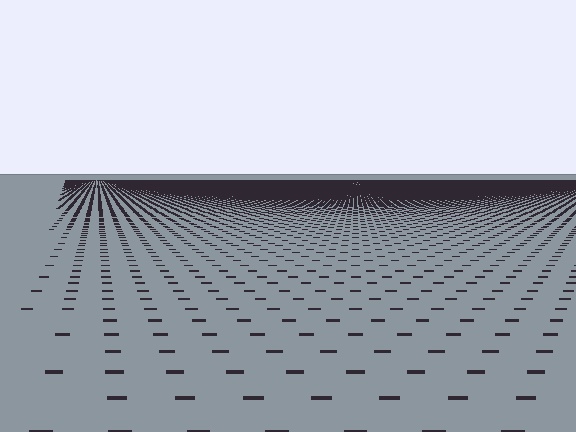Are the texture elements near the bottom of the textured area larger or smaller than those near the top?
Larger. Near the bottom, elements are closer to the viewer and appear at a bigger on-screen size.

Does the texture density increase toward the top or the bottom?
Density increases toward the top.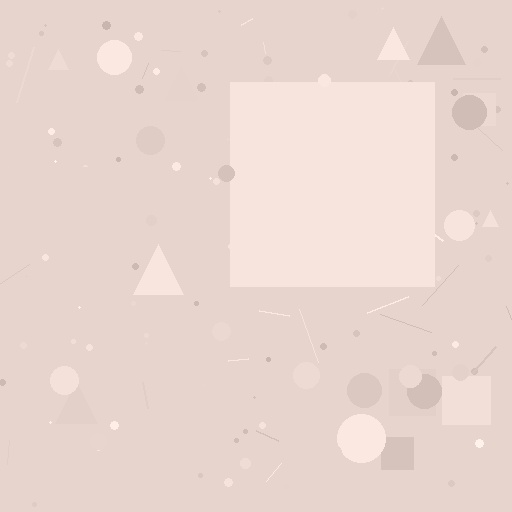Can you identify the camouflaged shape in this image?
The camouflaged shape is a square.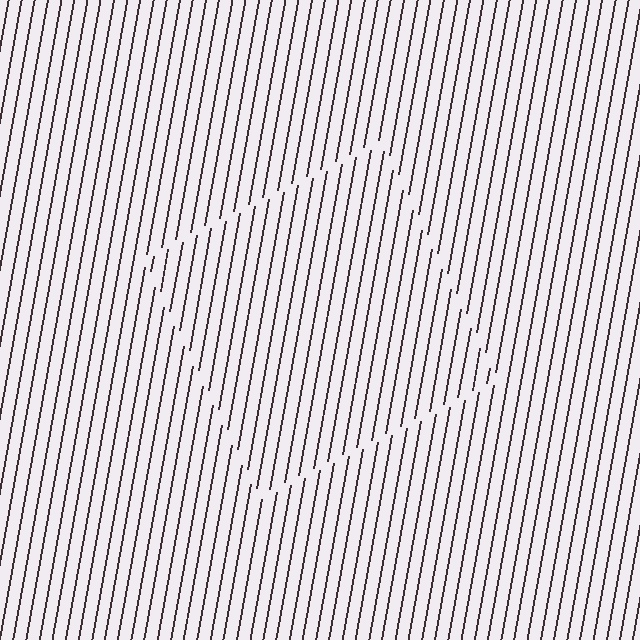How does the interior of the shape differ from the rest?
The interior of the shape contains the same grating, shifted by half a period — the contour is defined by the phase discontinuity where line-ends from the inner and outer gratings abut.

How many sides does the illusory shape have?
4 sides — the line-ends trace a square.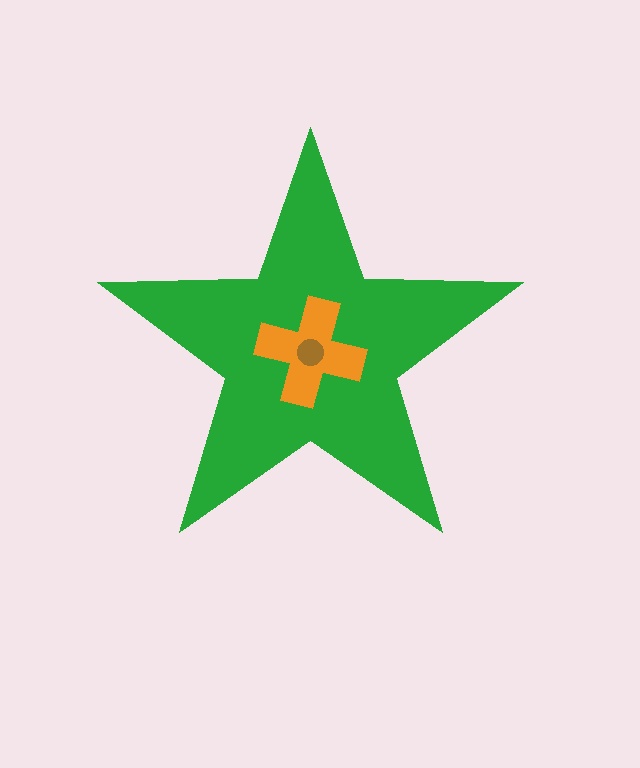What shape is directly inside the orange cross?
The brown circle.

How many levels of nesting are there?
3.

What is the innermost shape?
The brown circle.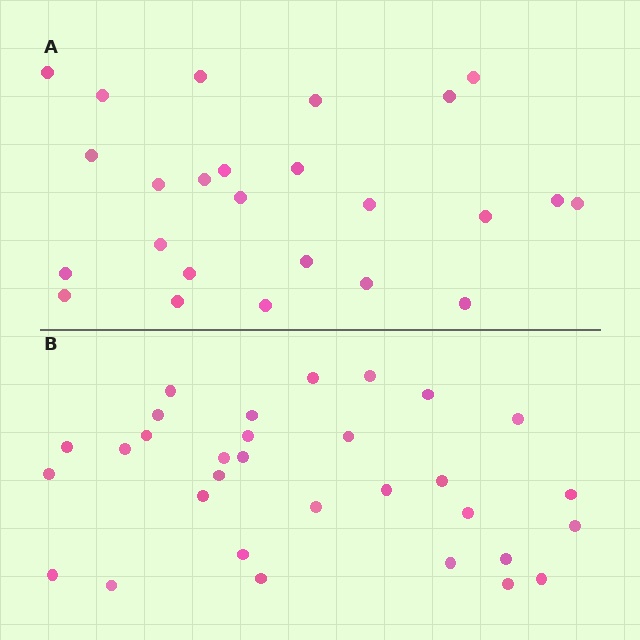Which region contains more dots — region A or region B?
Region B (the bottom region) has more dots.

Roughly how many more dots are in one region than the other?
Region B has about 6 more dots than region A.